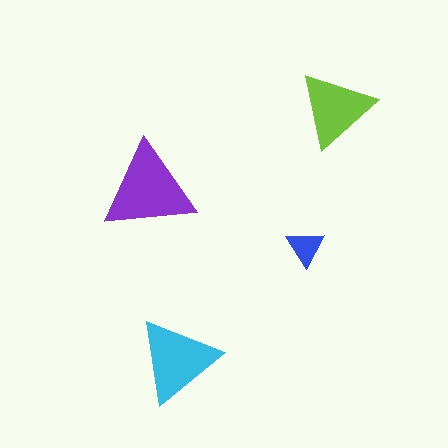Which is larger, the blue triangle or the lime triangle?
The lime one.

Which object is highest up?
The lime triangle is topmost.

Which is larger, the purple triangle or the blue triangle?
The purple one.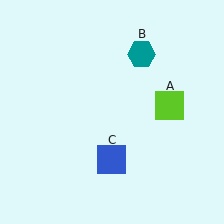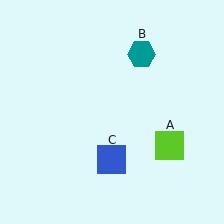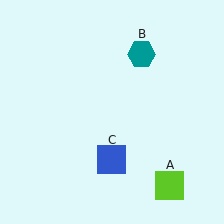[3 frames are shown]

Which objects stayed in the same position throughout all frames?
Teal hexagon (object B) and blue square (object C) remained stationary.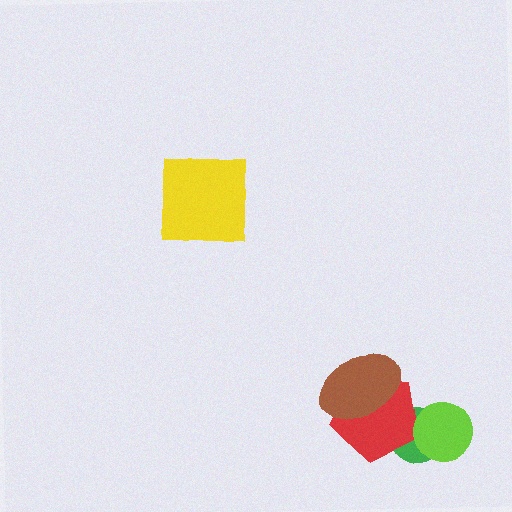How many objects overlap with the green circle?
2 objects overlap with the green circle.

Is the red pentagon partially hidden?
Yes, it is partially covered by another shape.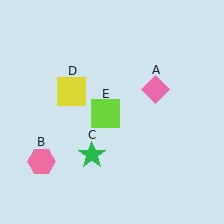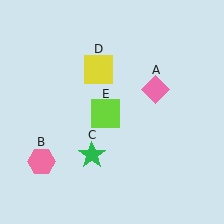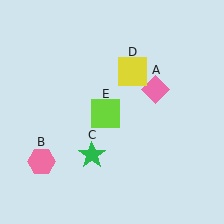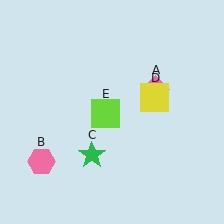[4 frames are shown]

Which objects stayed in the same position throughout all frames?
Pink diamond (object A) and pink hexagon (object B) and green star (object C) and lime square (object E) remained stationary.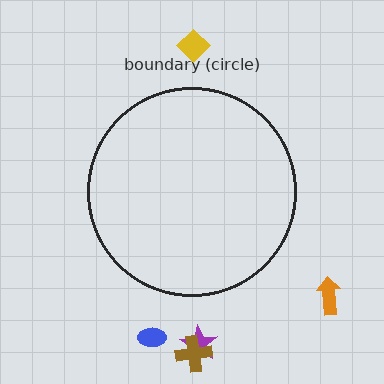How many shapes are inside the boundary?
0 inside, 5 outside.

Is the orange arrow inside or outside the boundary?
Outside.